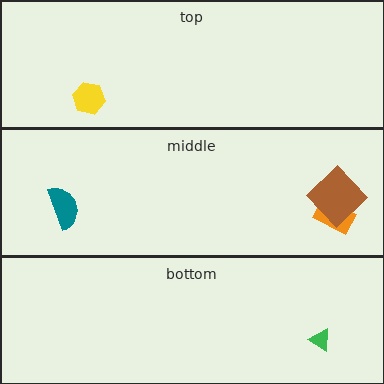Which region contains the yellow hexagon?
The top region.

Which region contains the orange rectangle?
The middle region.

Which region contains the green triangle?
The bottom region.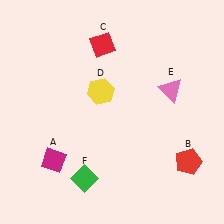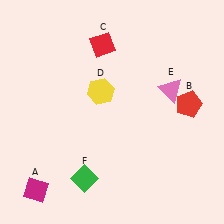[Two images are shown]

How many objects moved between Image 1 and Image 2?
2 objects moved between the two images.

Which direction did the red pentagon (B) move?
The red pentagon (B) moved up.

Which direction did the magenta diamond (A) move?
The magenta diamond (A) moved down.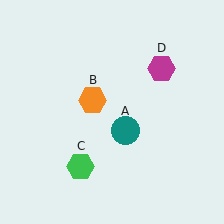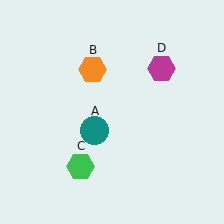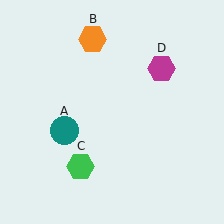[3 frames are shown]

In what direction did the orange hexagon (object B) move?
The orange hexagon (object B) moved up.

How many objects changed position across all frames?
2 objects changed position: teal circle (object A), orange hexagon (object B).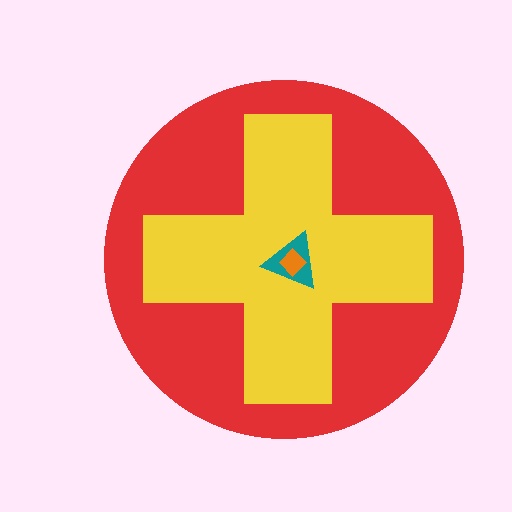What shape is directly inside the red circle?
The yellow cross.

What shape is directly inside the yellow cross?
The teal triangle.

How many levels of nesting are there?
4.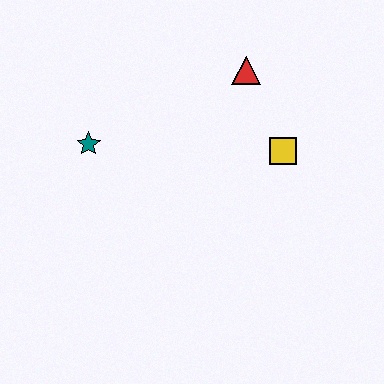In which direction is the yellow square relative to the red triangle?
The yellow square is below the red triangle.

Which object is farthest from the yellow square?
The teal star is farthest from the yellow square.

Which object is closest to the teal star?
The red triangle is closest to the teal star.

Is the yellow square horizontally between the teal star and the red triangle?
No